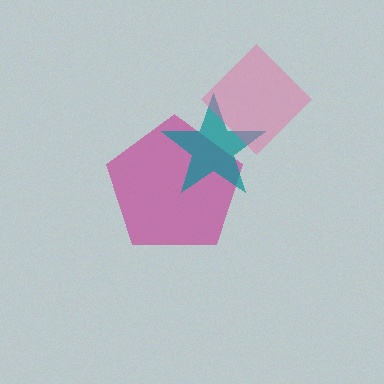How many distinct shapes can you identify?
There are 3 distinct shapes: a magenta pentagon, a teal star, a pink diamond.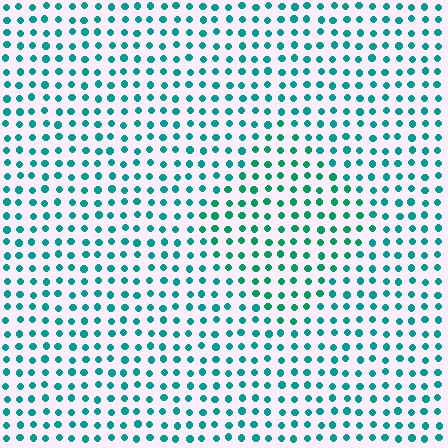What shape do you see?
I see a diamond.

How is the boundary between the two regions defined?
The boundary is defined purely by a slight shift in hue (about 21 degrees). Spacing, size, and orientation are identical on both sides.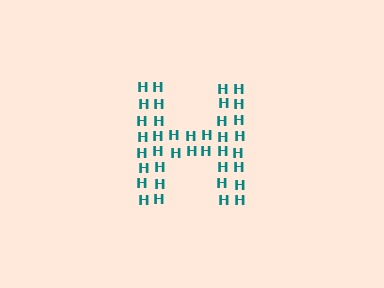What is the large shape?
The large shape is the letter H.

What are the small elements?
The small elements are letter H's.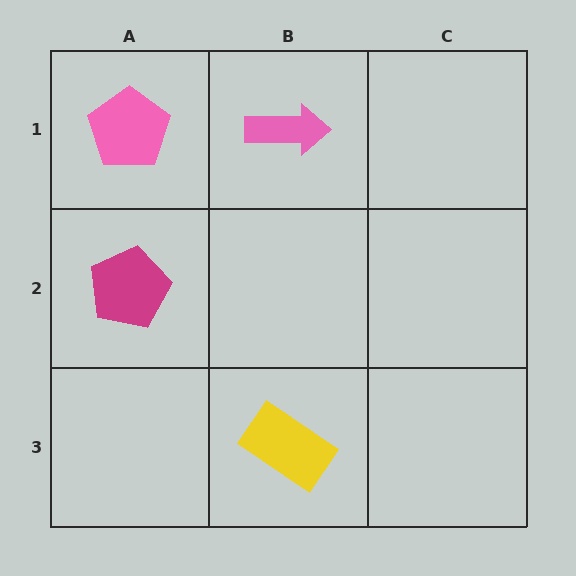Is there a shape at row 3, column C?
No, that cell is empty.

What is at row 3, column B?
A yellow rectangle.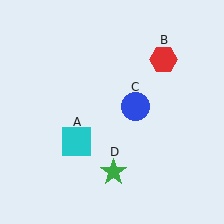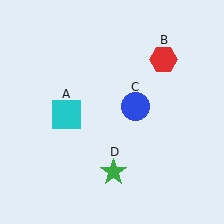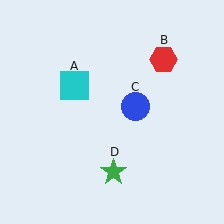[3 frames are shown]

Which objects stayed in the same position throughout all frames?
Red hexagon (object B) and blue circle (object C) and green star (object D) remained stationary.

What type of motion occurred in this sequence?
The cyan square (object A) rotated clockwise around the center of the scene.